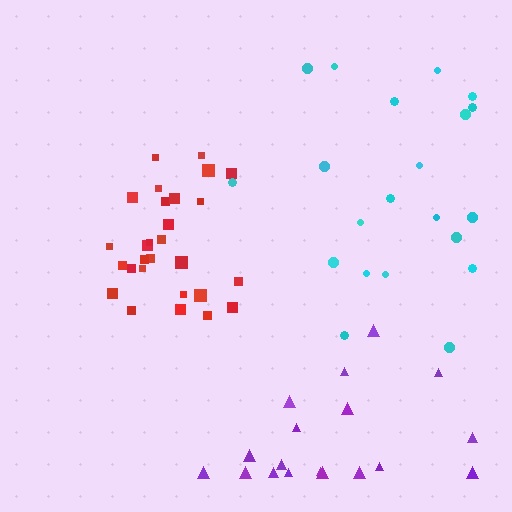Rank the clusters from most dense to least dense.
red, purple, cyan.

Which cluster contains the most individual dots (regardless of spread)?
Red (28).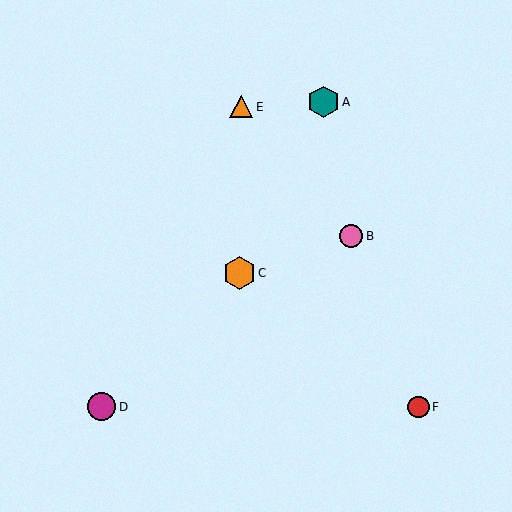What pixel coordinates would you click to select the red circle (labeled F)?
Click at (419, 407) to select the red circle F.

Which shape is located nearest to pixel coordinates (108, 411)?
The magenta circle (labeled D) at (102, 407) is nearest to that location.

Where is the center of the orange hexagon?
The center of the orange hexagon is at (239, 273).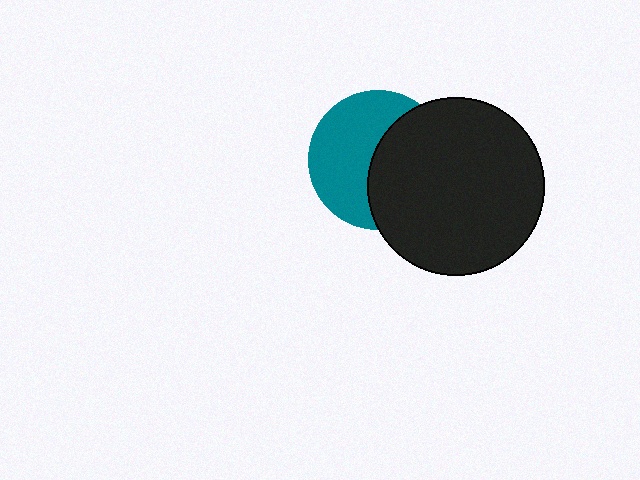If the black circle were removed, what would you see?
You would see the complete teal circle.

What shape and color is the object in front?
The object in front is a black circle.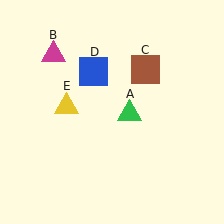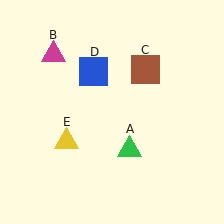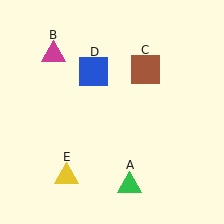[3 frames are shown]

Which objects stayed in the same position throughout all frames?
Magenta triangle (object B) and brown square (object C) and blue square (object D) remained stationary.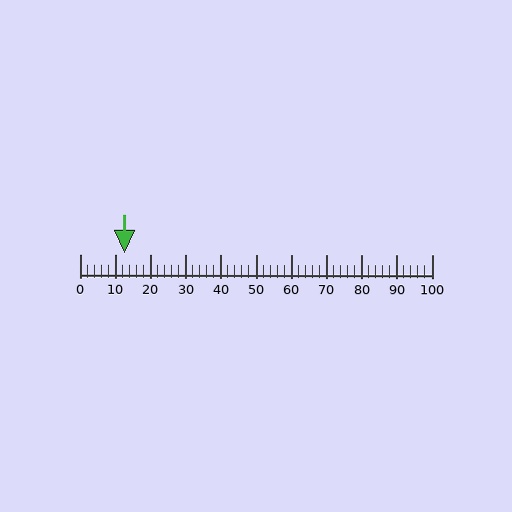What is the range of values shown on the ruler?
The ruler shows values from 0 to 100.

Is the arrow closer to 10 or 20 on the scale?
The arrow is closer to 10.